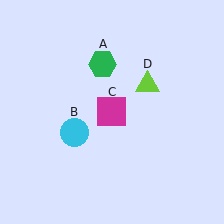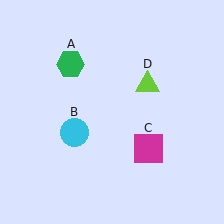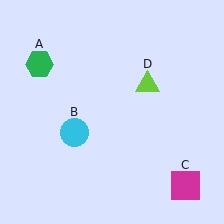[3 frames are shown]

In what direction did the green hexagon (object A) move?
The green hexagon (object A) moved left.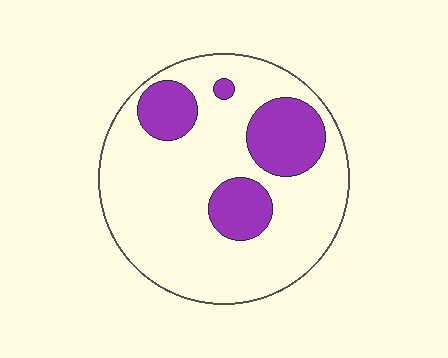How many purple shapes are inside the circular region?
4.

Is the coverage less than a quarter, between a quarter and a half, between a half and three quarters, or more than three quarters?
Less than a quarter.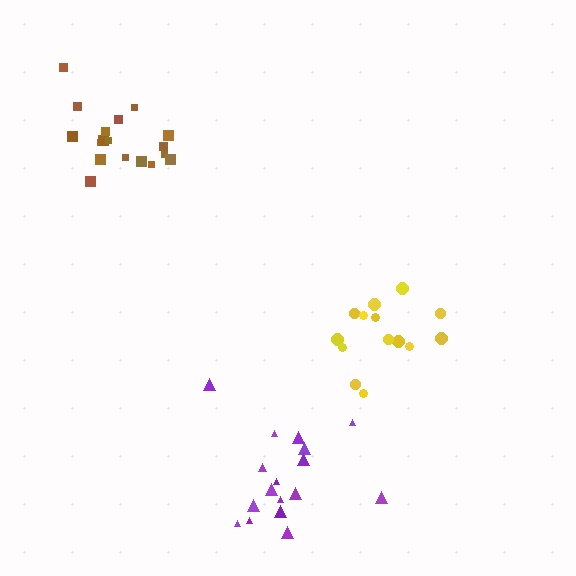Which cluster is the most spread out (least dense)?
Purple.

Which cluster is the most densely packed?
Yellow.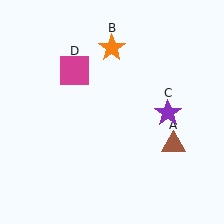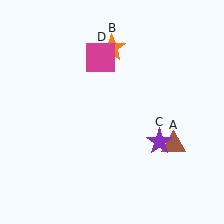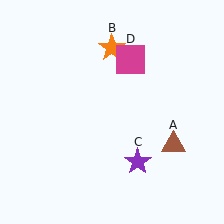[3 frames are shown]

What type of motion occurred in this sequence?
The purple star (object C), magenta square (object D) rotated clockwise around the center of the scene.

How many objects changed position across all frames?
2 objects changed position: purple star (object C), magenta square (object D).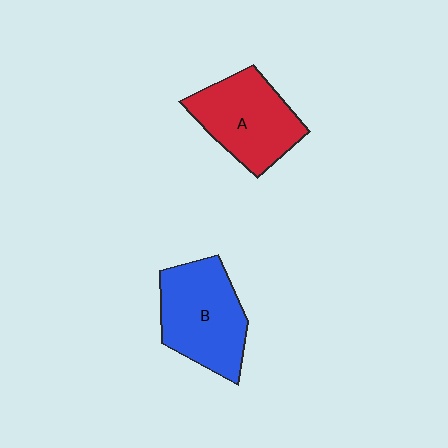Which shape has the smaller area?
Shape A (red).